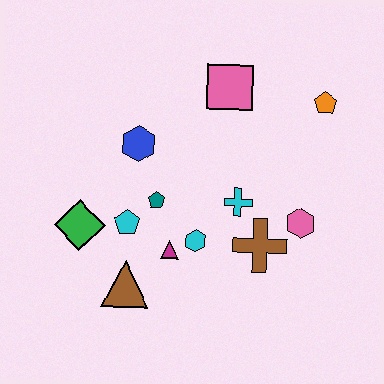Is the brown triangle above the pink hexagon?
No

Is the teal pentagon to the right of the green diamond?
Yes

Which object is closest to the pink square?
The orange pentagon is closest to the pink square.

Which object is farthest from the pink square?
The brown triangle is farthest from the pink square.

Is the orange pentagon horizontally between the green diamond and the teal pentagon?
No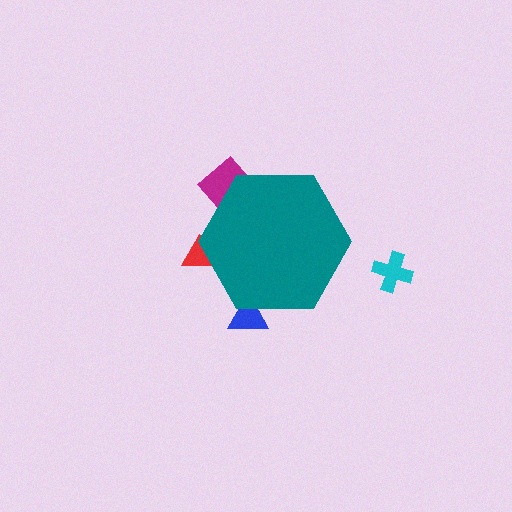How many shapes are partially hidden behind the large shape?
3 shapes are partially hidden.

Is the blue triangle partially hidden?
Yes, the blue triangle is partially hidden behind the teal hexagon.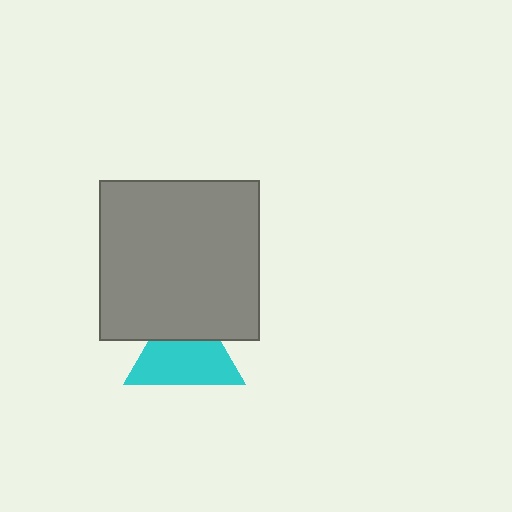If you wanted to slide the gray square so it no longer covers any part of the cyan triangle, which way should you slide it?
Slide it up — that is the most direct way to separate the two shapes.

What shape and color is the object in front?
The object in front is a gray square.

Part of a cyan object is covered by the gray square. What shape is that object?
It is a triangle.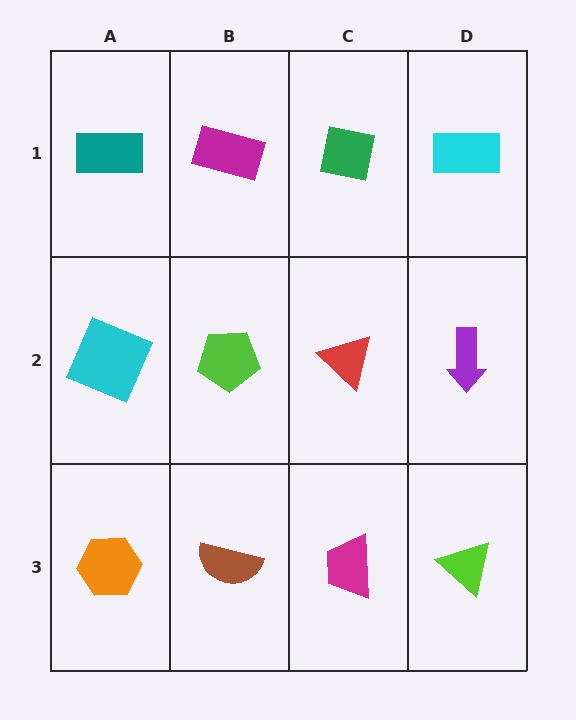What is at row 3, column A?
An orange hexagon.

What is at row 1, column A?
A teal rectangle.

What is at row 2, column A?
A cyan square.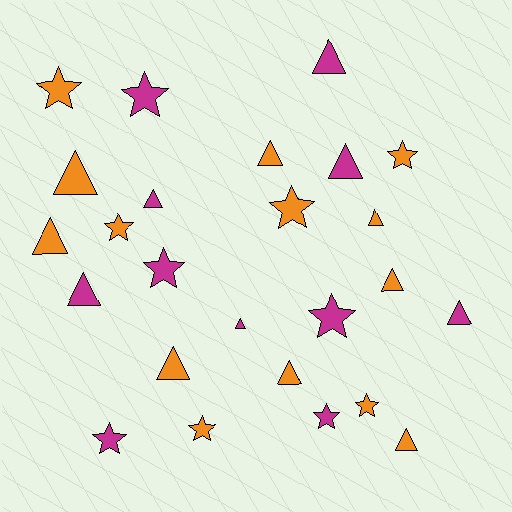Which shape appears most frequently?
Triangle, with 14 objects.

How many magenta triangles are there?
There are 6 magenta triangles.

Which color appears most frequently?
Orange, with 14 objects.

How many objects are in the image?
There are 25 objects.